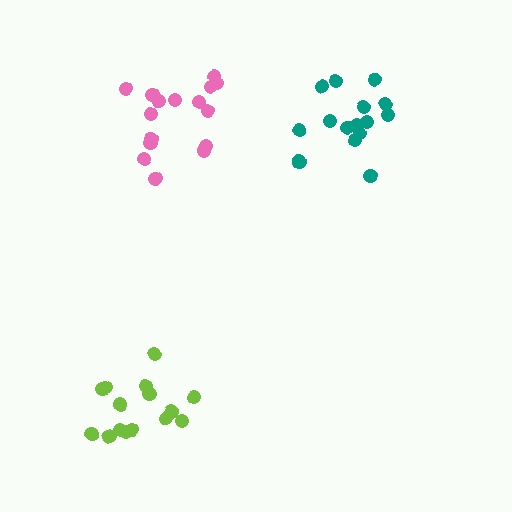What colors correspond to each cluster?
The clusters are colored: lime, teal, pink.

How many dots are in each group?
Group 1: 15 dots, Group 2: 15 dots, Group 3: 16 dots (46 total).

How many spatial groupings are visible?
There are 3 spatial groupings.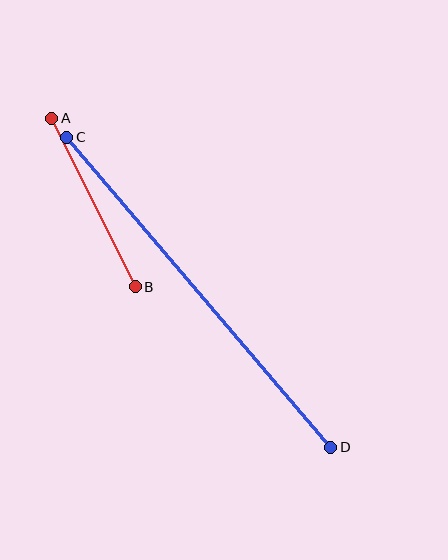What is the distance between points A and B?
The distance is approximately 188 pixels.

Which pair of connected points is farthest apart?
Points C and D are farthest apart.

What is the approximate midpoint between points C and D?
The midpoint is at approximately (199, 292) pixels.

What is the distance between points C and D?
The distance is approximately 407 pixels.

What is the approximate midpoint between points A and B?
The midpoint is at approximately (93, 203) pixels.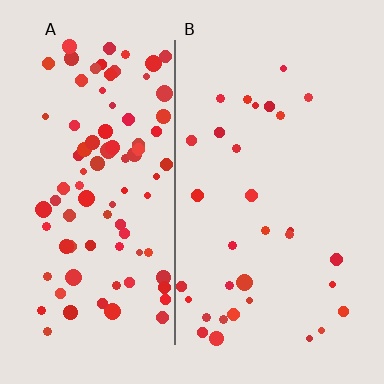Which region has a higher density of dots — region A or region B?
A (the left).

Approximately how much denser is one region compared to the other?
Approximately 2.8× — region A over region B.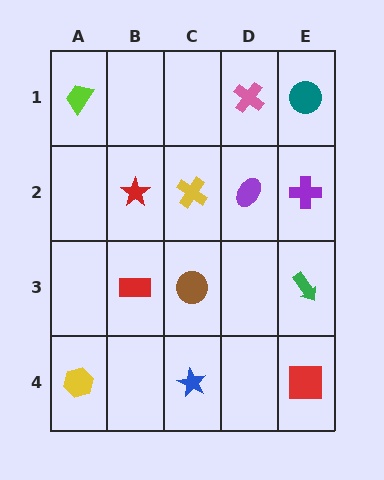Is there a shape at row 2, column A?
No, that cell is empty.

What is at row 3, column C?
A brown circle.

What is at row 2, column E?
A purple cross.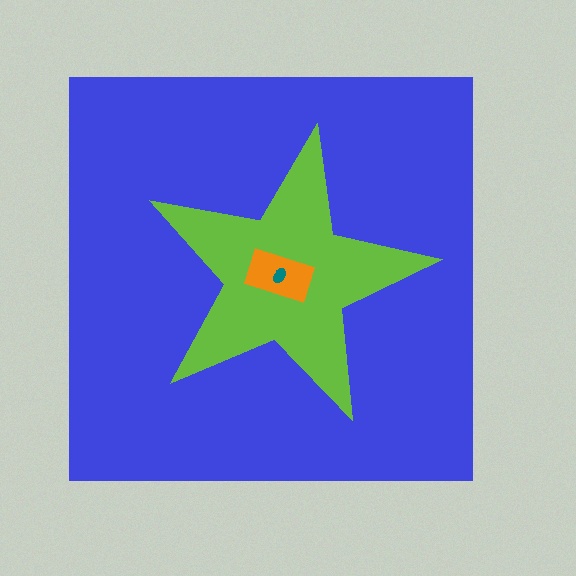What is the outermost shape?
The blue square.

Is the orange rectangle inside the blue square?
Yes.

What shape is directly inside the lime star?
The orange rectangle.